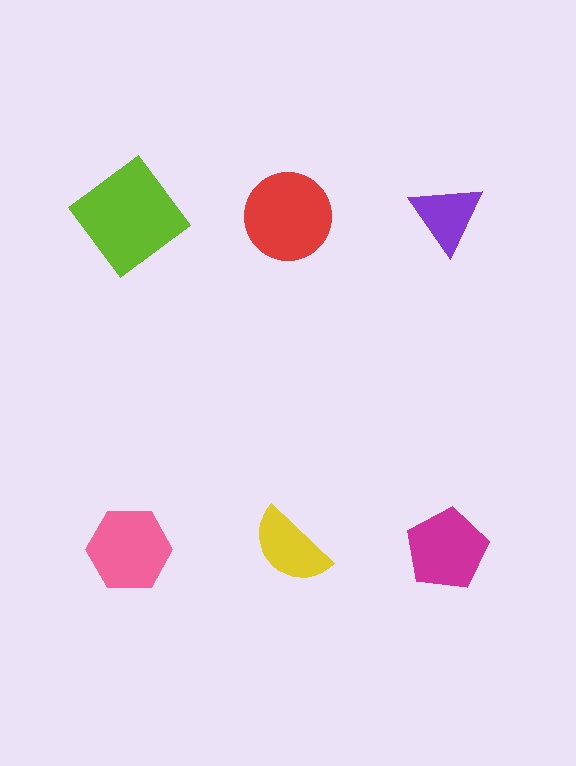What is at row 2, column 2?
A yellow semicircle.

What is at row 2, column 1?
A pink hexagon.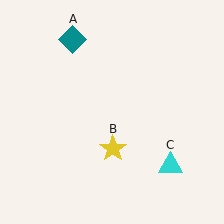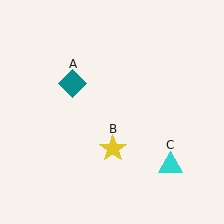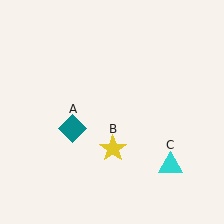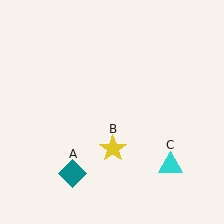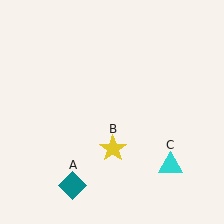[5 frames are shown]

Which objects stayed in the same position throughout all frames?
Yellow star (object B) and cyan triangle (object C) remained stationary.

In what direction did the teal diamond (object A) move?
The teal diamond (object A) moved down.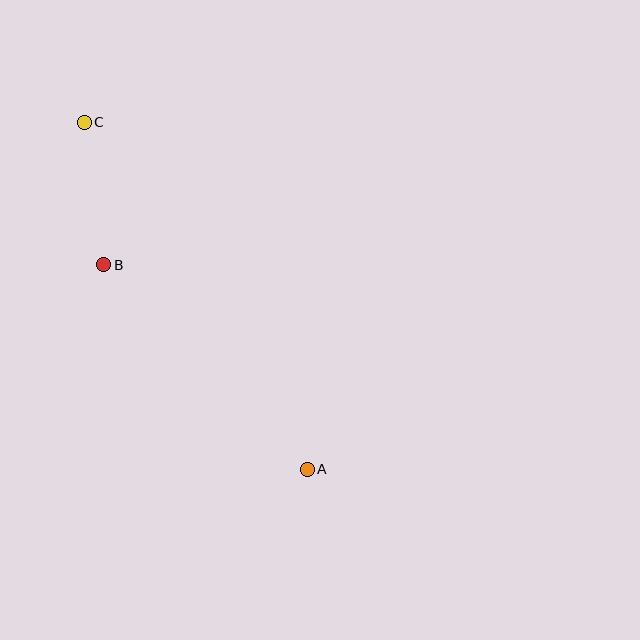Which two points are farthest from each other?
Points A and C are farthest from each other.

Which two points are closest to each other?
Points B and C are closest to each other.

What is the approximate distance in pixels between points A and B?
The distance between A and B is approximately 289 pixels.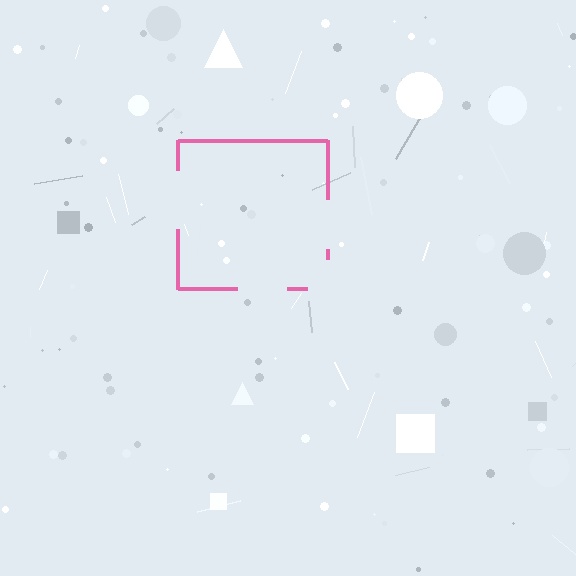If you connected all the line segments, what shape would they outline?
They would outline a square.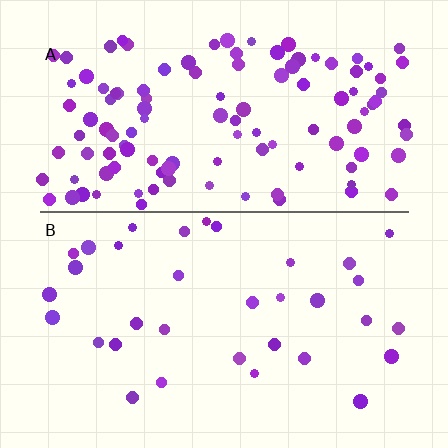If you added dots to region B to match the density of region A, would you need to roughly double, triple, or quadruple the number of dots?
Approximately triple.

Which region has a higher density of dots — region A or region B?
A (the top).